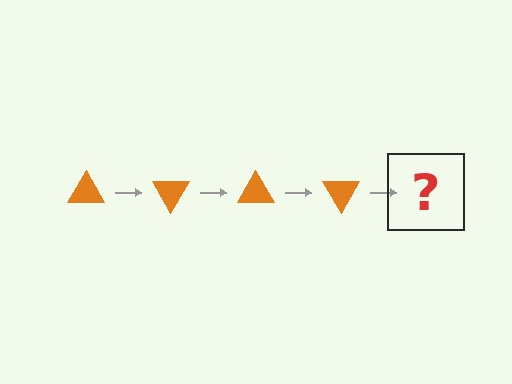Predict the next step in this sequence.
The next step is an orange triangle rotated 240 degrees.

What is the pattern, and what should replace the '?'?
The pattern is that the triangle rotates 60 degrees each step. The '?' should be an orange triangle rotated 240 degrees.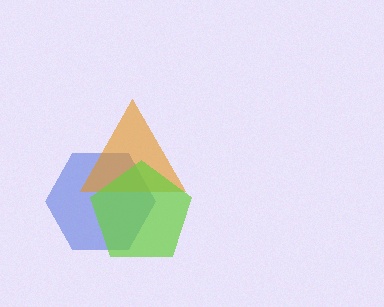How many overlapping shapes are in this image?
There are 3 overlapping shapes in the image.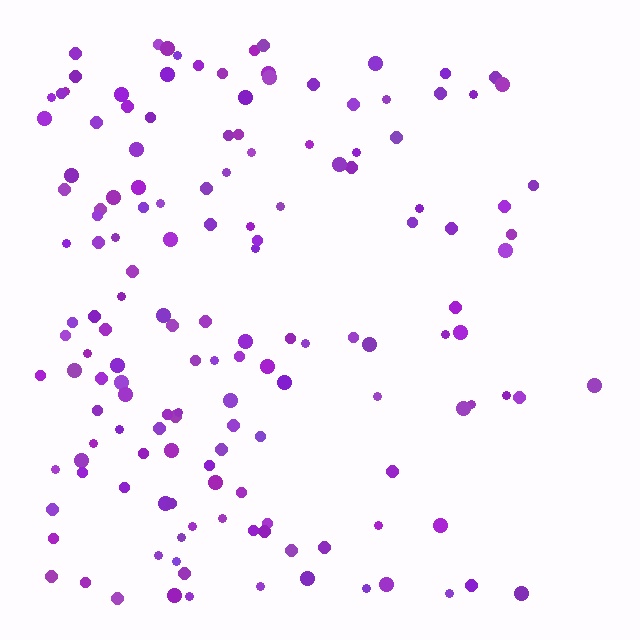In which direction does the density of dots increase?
From right to left, with the left side densest.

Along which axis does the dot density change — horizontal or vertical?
Horizontal.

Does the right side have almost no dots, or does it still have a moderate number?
Still a moderate number, just noticeably fewer than the left.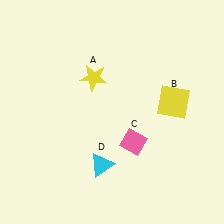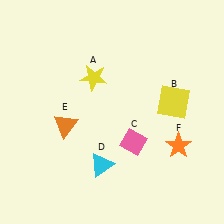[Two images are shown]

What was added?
An orange triangle (E), an orange star (F) were added in Image 2.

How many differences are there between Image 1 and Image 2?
There are 2 differences between the two images.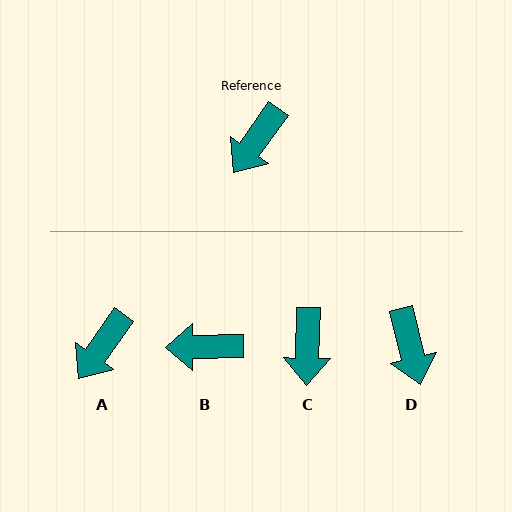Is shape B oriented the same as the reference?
No, it is off by about 54 degrees.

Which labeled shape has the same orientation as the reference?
A.